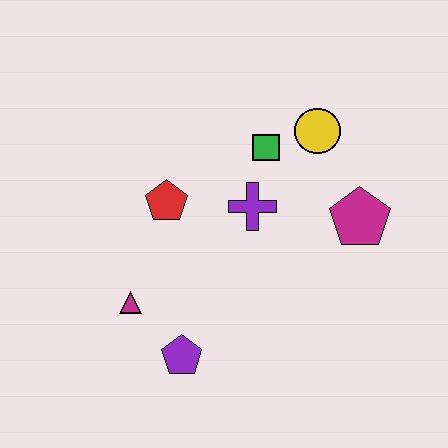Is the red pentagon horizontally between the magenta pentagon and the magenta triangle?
Yes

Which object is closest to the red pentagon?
The purple cross is closest to the red pentagon.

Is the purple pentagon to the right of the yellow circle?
No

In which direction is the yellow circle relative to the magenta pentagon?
The yellow circle is above the magenta pentagon.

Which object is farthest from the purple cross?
The purple pentagon is farthest from the purple cross.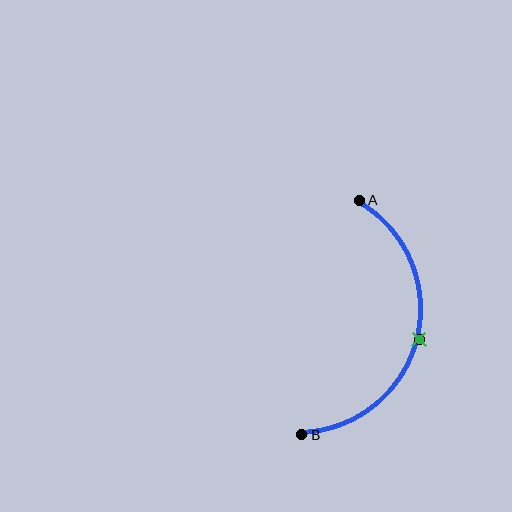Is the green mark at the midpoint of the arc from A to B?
Yes. The green mark lies on the arc at equal arc-length from both A and B — it is the arc midpoint.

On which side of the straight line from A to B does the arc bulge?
The arc bulges to the right of the straight line connecting A and B.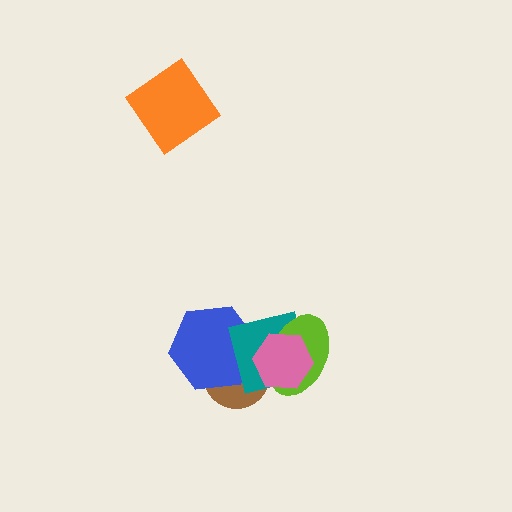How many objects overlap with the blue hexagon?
2 objects overlap with the blue hexagon.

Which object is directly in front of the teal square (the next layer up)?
The lime ellipse is directly in front of the teal square.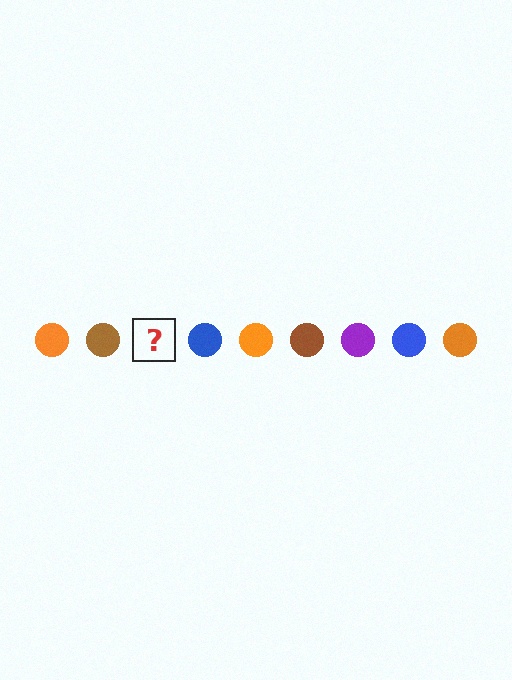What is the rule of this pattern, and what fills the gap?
The rule is that the pattern cycles through orange, brown, purple, blue circles. The gap should be filled with a purple circle.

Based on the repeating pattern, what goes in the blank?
The blank should be a purple circle.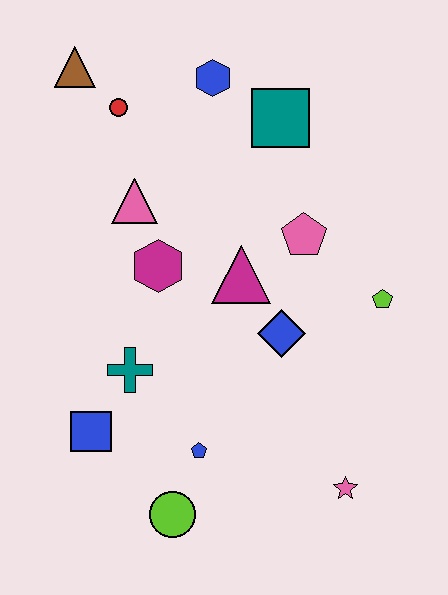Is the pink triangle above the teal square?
No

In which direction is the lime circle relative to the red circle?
The lime circle is below the red circle.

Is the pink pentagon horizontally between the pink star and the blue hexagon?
Yes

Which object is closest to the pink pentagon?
The magenta triangle is closest to the pink pentagon.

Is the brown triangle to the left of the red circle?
Yes